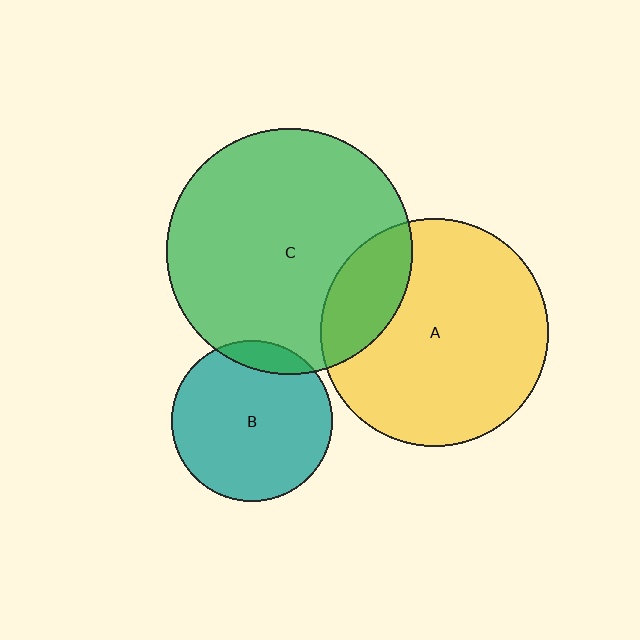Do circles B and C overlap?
Yes.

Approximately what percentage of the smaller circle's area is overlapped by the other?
Approximately 10%.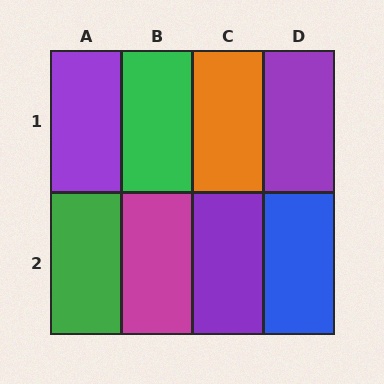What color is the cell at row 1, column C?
Orange.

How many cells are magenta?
1 cell is magenta.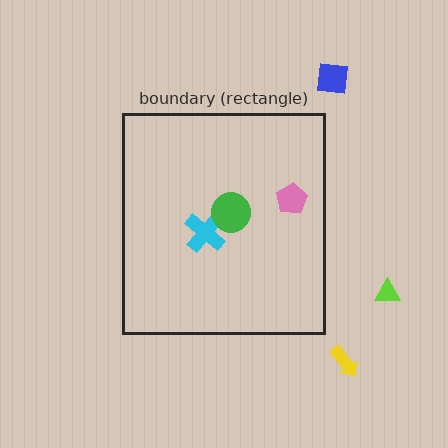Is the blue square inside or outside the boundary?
Outside.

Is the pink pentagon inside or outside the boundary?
Inside.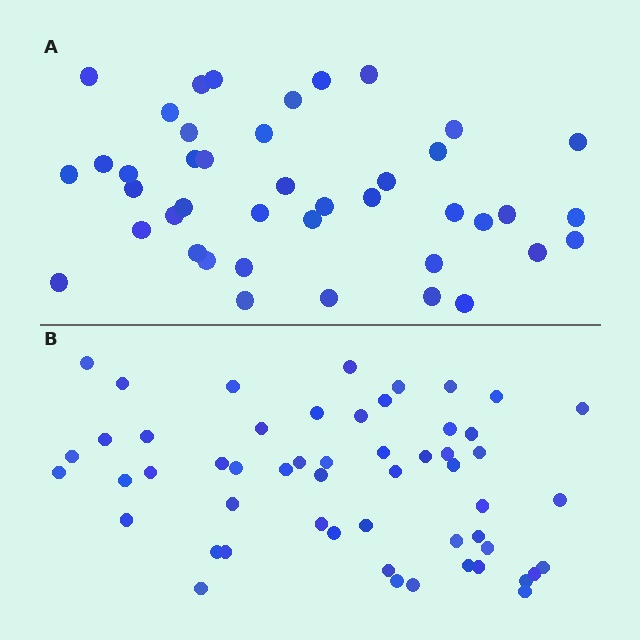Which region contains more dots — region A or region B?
Region B (the bottom region) has more dots.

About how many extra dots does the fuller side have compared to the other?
Region B has roughly 12 or so more dots than region A.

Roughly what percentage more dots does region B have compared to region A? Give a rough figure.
About 30% more.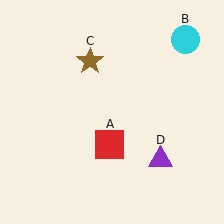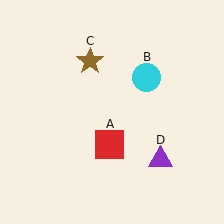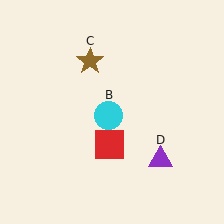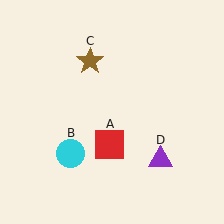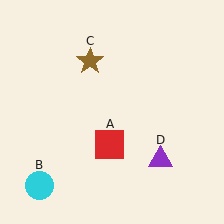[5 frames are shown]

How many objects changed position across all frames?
1 object changed position: cyan circle (object B).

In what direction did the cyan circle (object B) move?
The cyan circle (object B) moved down and to the left.